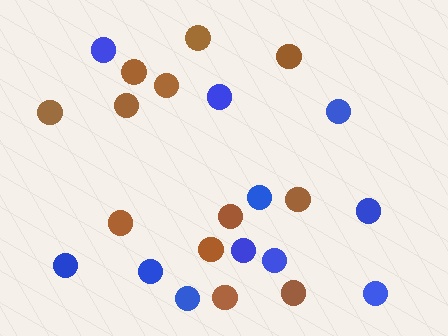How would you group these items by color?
There are 2 groups: one group of blue circles (11) and one group of brown circles (12).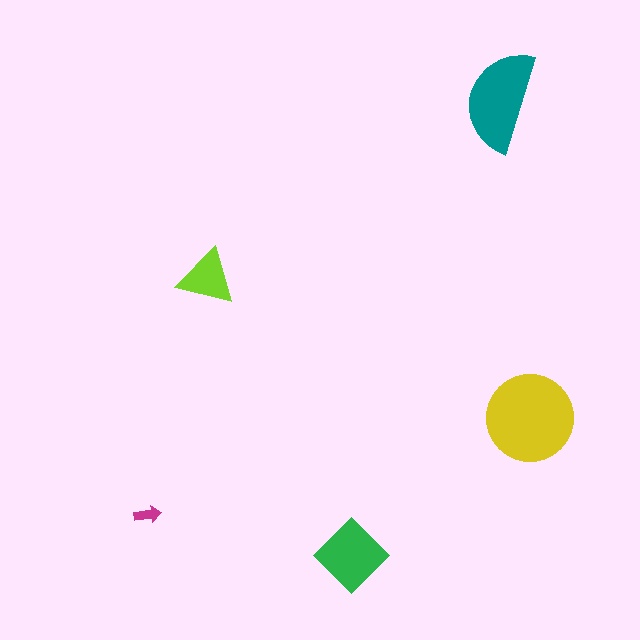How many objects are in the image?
There are 5 objects in the image.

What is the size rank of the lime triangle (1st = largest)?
4th.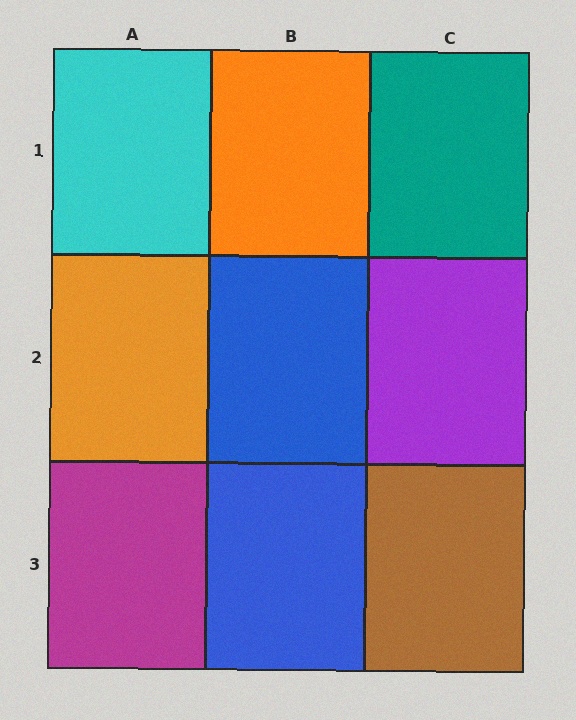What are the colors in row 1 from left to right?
Cyan, orange, teal.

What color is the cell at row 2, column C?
Purple.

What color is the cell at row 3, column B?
Blue.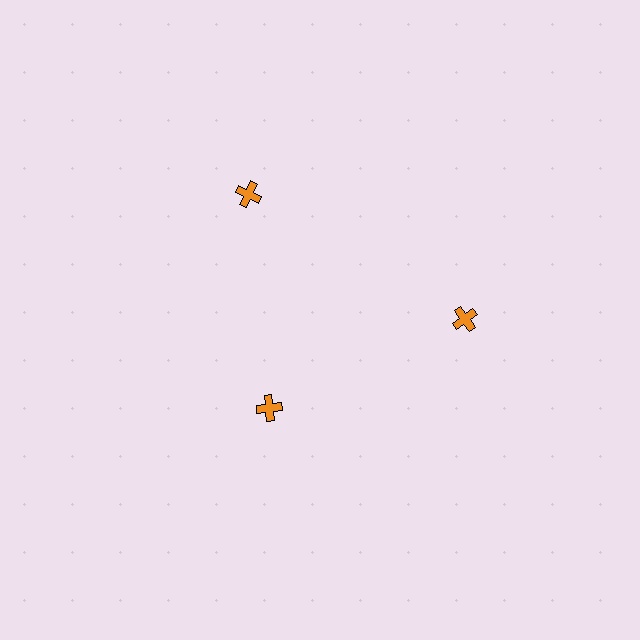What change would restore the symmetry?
The symmetry would be restored by moving it outward, back onto the ring so that all 3 crosses sit at equal angles and equal distance from the center.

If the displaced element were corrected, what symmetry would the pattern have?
It would have 3-fold rotational symmetry — the pattern would map onto itself every 120 degrees.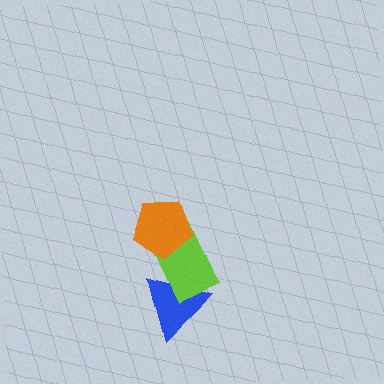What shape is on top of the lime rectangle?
The orange pentagon is on top of the lime rectangle.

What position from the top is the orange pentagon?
The orange pentagon is 1st from the top.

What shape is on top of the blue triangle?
The lime rectangle is on top of the blue triangle.